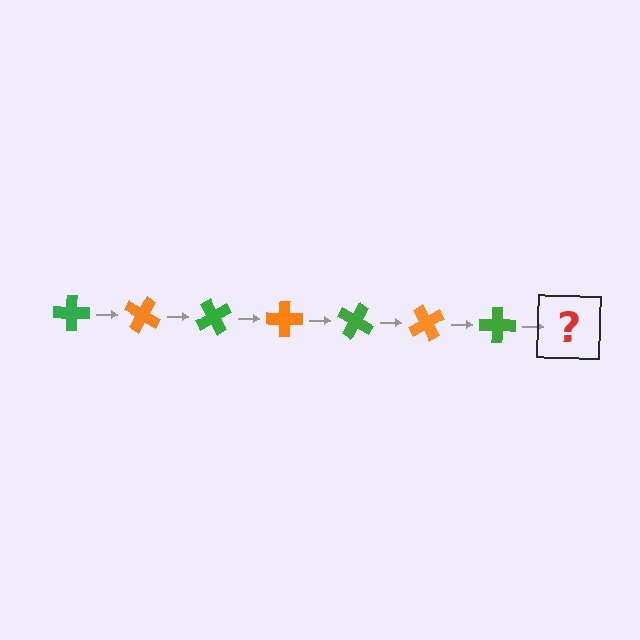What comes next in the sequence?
The next element should be an orange cross, rotated 210 degrees from the start.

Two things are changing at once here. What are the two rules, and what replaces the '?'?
The two rules are that it rotates 30 degrees each step and the color cycles through green and orange. The '?' should be an orange cross, rotated 210 degrees from the start.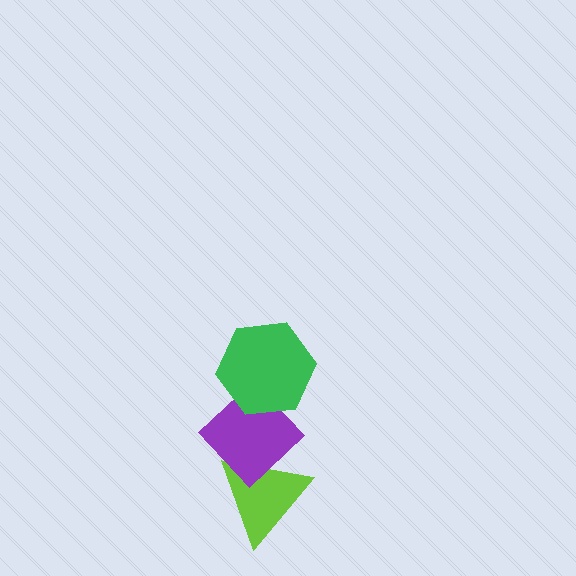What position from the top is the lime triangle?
The lime triangle is 3rd from the top.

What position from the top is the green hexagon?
The green hexagon is 1st from the top.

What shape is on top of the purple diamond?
The green hexagon is on top of the purple diamond.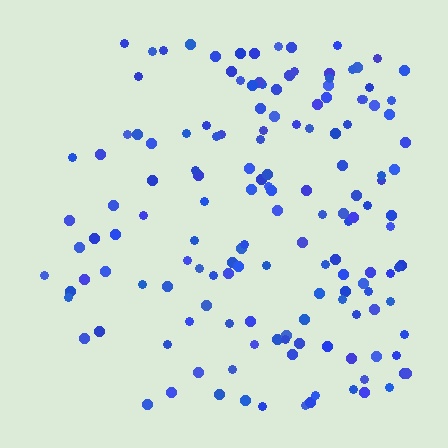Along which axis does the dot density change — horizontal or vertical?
Horizontal.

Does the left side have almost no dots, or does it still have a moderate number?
Still a moderate number, just noticeably fewer than the right.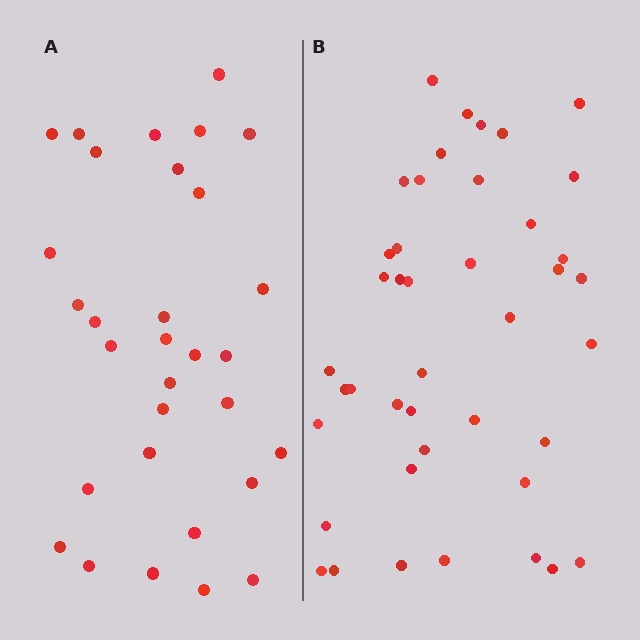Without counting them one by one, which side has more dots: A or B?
Region B (the right region) has more dots.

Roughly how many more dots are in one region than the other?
Region B has roughly 12 or so more dots than region A.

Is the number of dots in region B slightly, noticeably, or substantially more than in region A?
Region B has noticeably more, but not dramatically so. The ratio is roughly 1.4 to 1.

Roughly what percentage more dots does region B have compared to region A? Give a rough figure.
About 35% more.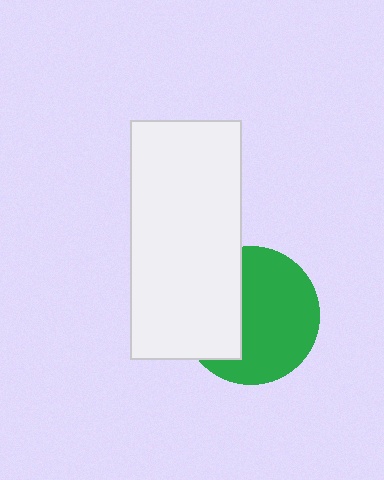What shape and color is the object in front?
The object in front is a white rectangle.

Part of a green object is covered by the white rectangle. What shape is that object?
It is a circle.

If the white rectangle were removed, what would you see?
You would see the complete green circle.